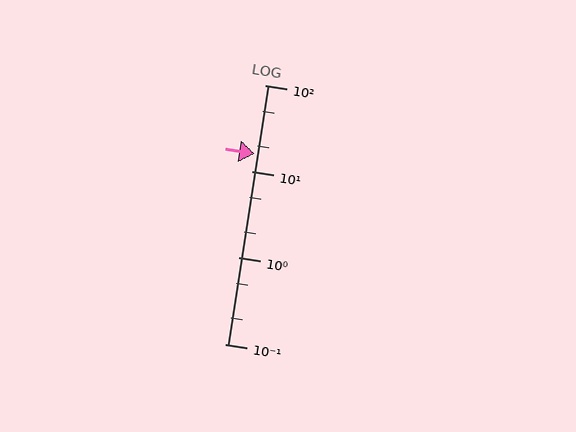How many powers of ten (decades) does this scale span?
The scale spans 3 decades, from 0.1 to 100.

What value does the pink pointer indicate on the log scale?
The pointer indicates approximately 16.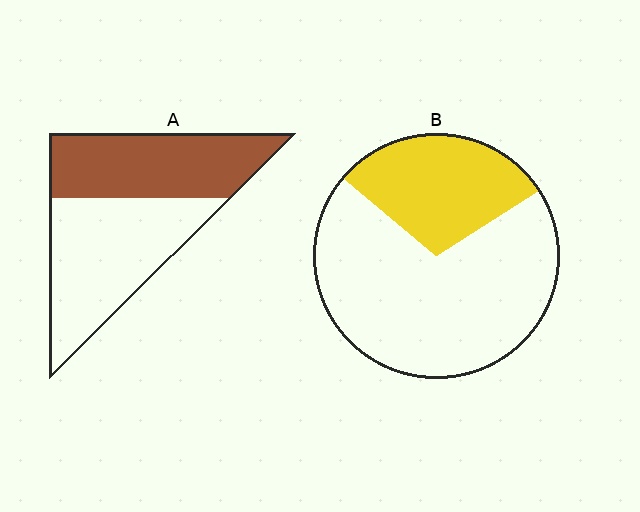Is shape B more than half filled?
No.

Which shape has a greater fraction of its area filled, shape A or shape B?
Shape A.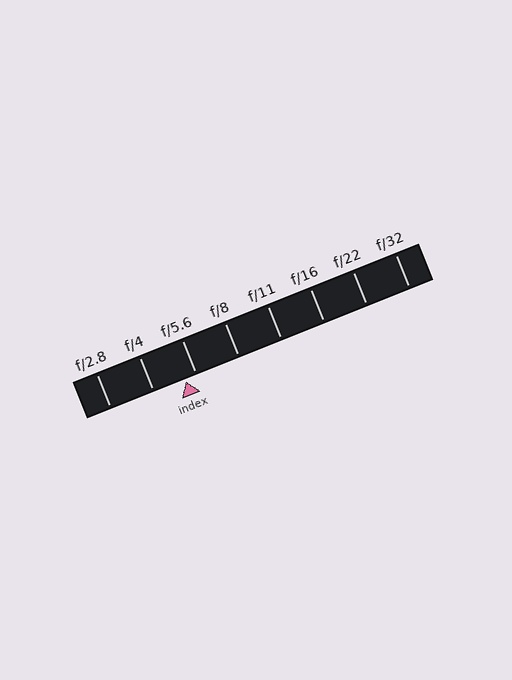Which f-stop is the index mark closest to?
The index mark is closest to f/5.6.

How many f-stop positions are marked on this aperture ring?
There are 8 f-stop positions marked.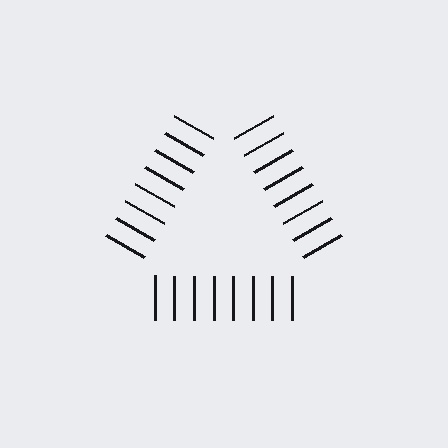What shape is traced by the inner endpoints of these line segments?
An illusory triangle — the line segments terminate on its edges but no continuous stroke is drawn.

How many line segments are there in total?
24 — 8 along each of the 3 edges.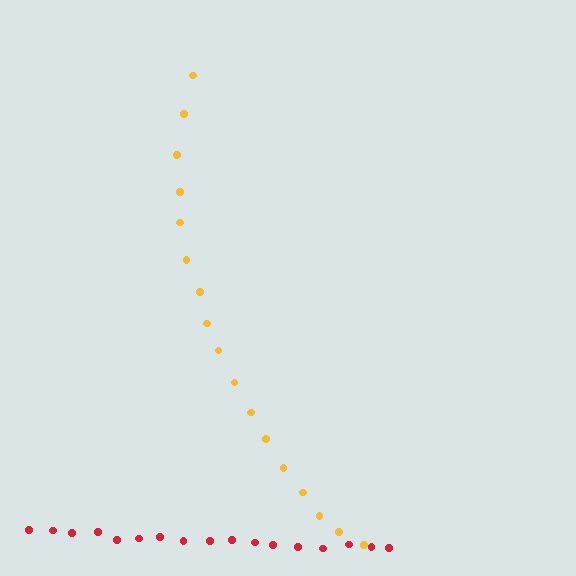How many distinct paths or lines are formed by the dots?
There are 2 distinct paths.